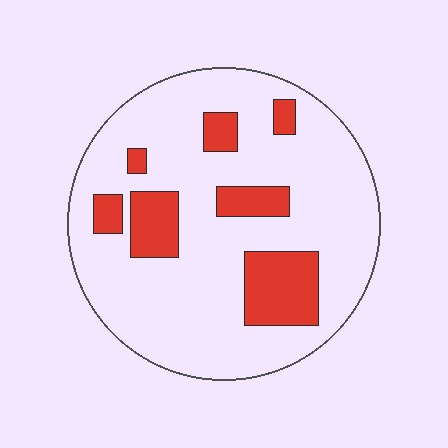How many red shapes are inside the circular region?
7.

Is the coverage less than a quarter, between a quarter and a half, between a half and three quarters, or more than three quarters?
Less than a quarter.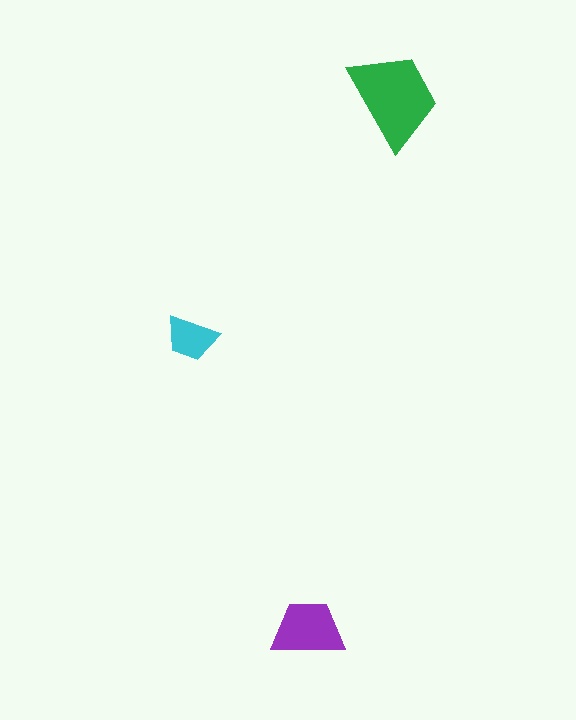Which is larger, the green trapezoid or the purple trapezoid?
The green one.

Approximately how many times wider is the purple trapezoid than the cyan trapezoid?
About 1.5 times wider.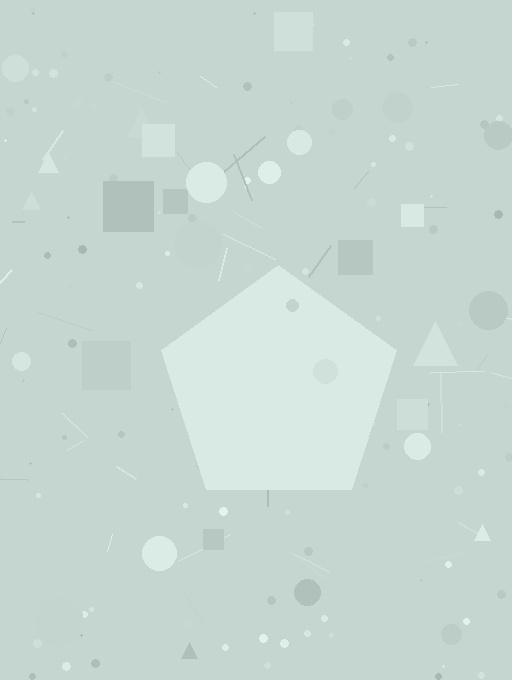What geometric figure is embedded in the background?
A pentagon is embedded in the background.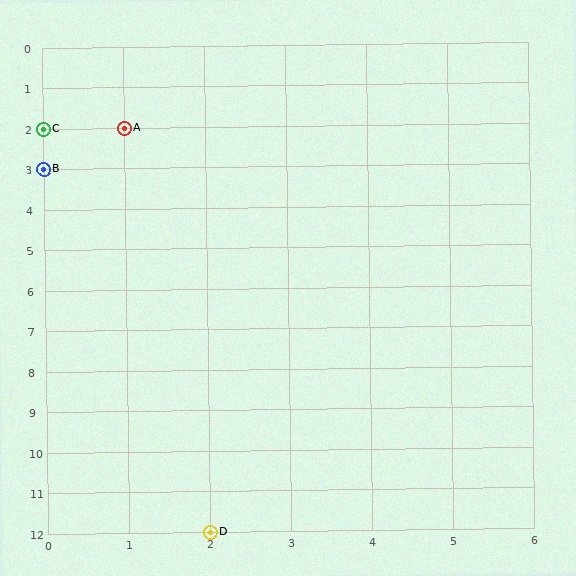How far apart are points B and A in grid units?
Points B and A are 1 column and 1 row apart (about 1.4 grid units diagonally).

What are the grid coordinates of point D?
Point D is at grid coordinates (2, 12).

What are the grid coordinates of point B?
Point B is at grid coordinates (0, 3).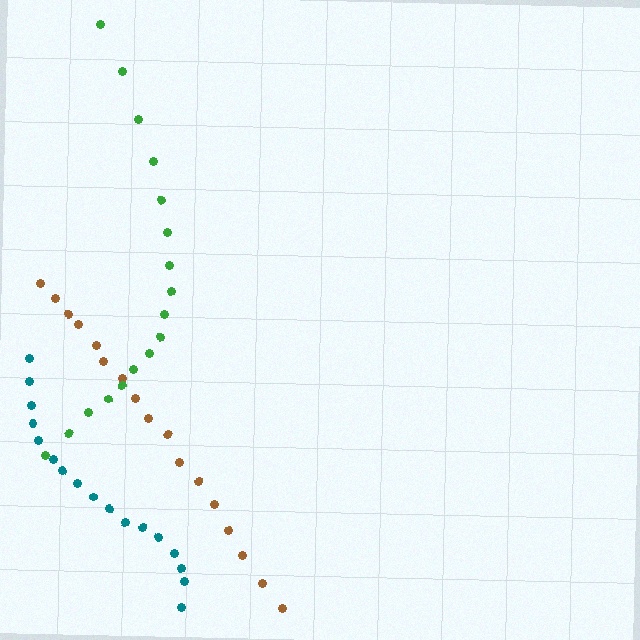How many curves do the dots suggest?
There are 3 distinct paths.